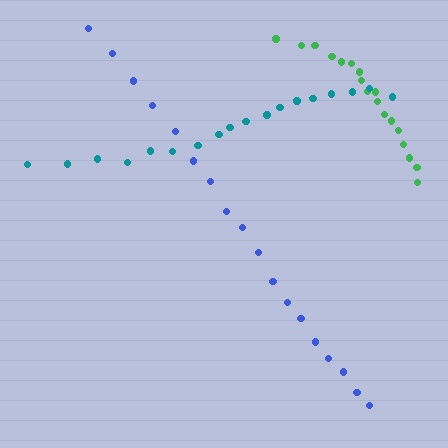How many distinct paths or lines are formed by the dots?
There are 3 distinct paths.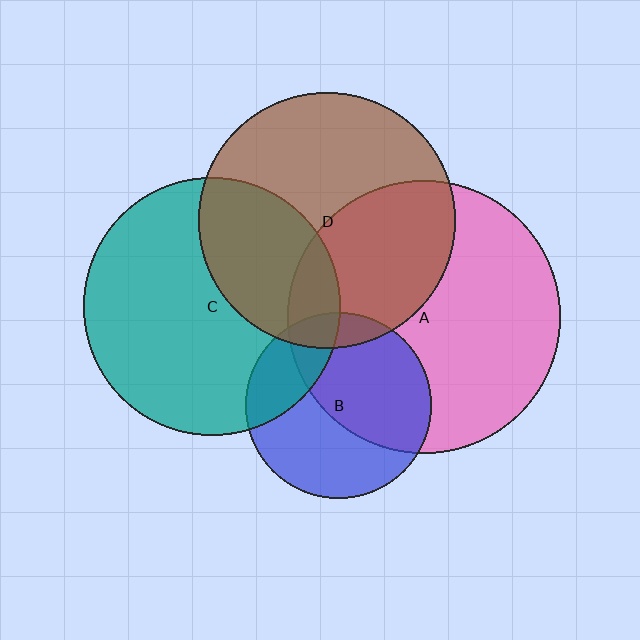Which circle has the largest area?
Circle A (pink).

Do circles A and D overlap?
Yes.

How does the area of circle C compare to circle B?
Approximately 1.9 times.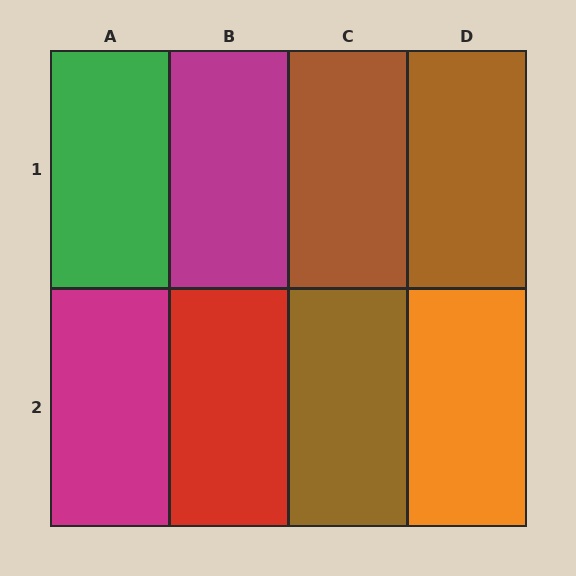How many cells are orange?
1 cell is orange.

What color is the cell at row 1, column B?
Magenta.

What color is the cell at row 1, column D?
Brown.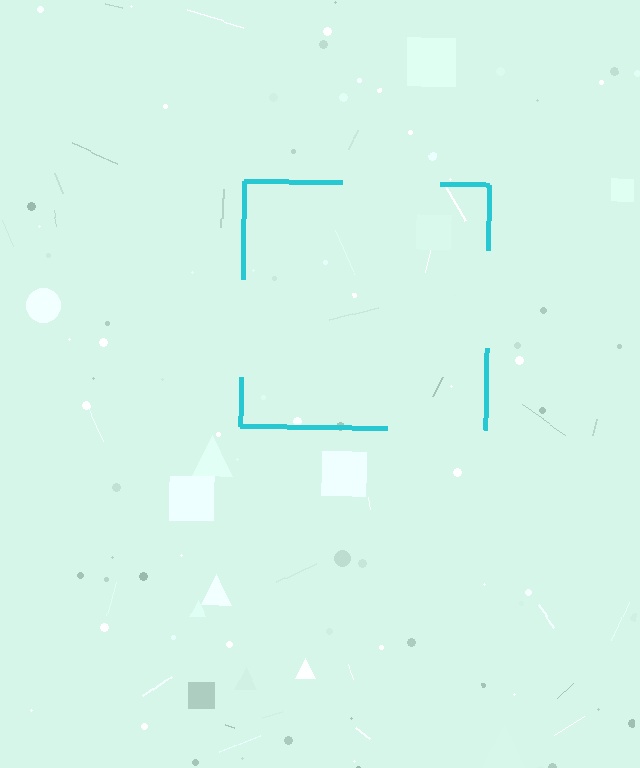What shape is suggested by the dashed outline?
The dashed outline suggests a square.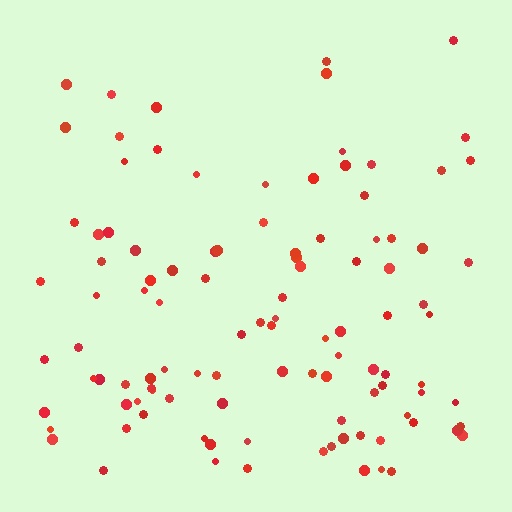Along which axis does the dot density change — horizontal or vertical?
Vertical.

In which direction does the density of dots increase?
From top to bottom, with the bottom side densest.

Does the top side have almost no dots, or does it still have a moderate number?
Still a moderate number, just noticeably fewer than the bottom.